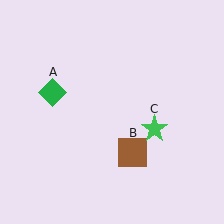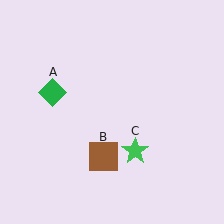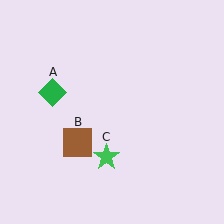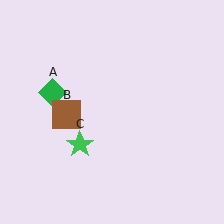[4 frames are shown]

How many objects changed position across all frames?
2 objects changed position: brown square (object B), green star (object C).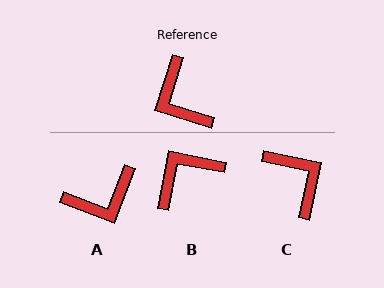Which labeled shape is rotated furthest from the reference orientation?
C, about 174 degrees away.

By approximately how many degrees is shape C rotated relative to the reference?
Approximately 174 degrees clockwise.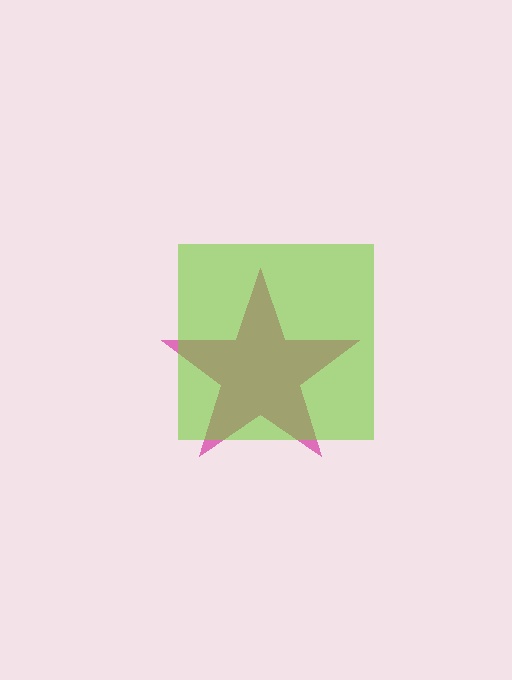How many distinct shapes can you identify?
There are 2 distinct shapes: a magenta star, a lime square.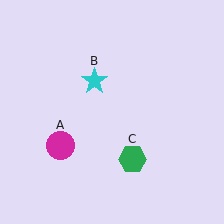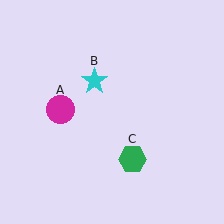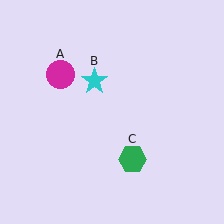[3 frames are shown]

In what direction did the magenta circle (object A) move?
The magenta circle (object A) moved up.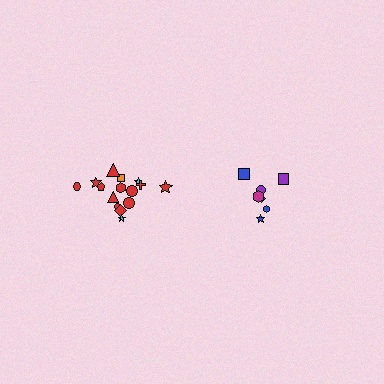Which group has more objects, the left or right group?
The left group.